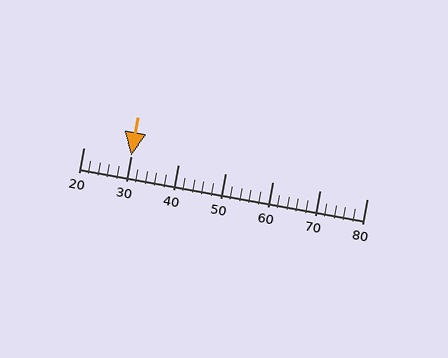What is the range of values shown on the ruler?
The ruler shows values from 20 to 80.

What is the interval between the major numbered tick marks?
The major tick marks are spaced 10 units apart.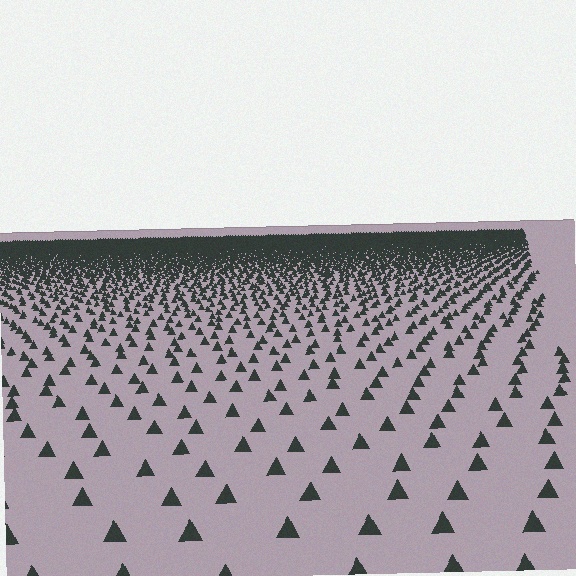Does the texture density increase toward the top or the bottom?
Density increases toward the top.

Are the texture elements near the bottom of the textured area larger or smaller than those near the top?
Larger. Near the bottom, elements are closer to the viewer and appear at a bigger on-screen size.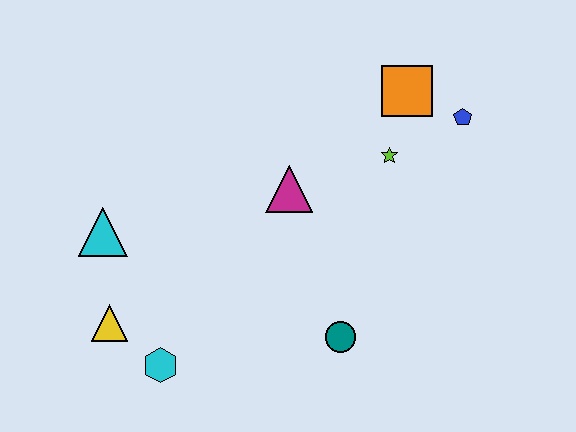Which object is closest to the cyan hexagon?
The yellow triangle is closest to the cyan hexagon.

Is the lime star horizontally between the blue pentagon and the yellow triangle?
Yes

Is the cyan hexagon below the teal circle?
Yes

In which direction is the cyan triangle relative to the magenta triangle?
The cyan triangle is to the left of the magenta triangle.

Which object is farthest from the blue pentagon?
The yellow triangle is farthest from the blue pentagon.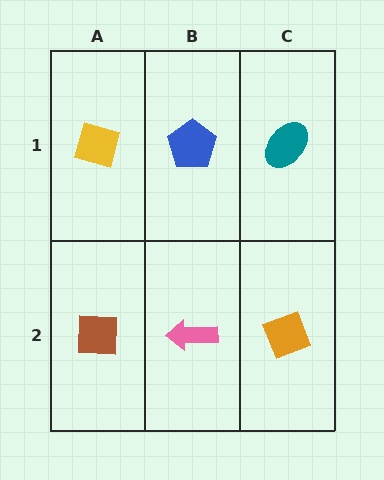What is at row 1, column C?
A teal ellipse.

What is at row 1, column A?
A yellow diamond.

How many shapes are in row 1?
3 shapes.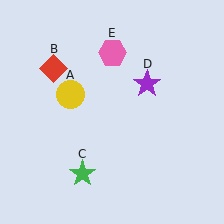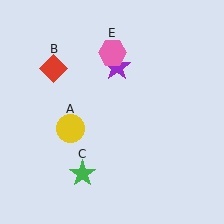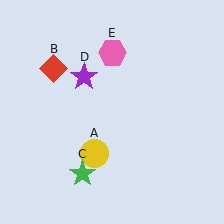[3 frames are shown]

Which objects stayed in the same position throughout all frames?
Red diamond (object B) and green star (object C) and pink hexagon (object E) remained stationary.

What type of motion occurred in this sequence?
The yellow circle (object A), purple star (object D) rotated counterclockwise around the center of the scene.